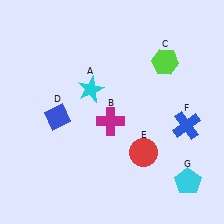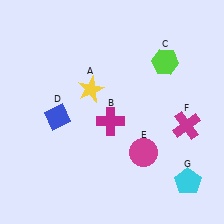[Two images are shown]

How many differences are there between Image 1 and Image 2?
There are 3 differences between the two images.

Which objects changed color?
A changed from cyan to yellow. E changed from red to magenta. F changed from blue to magenta.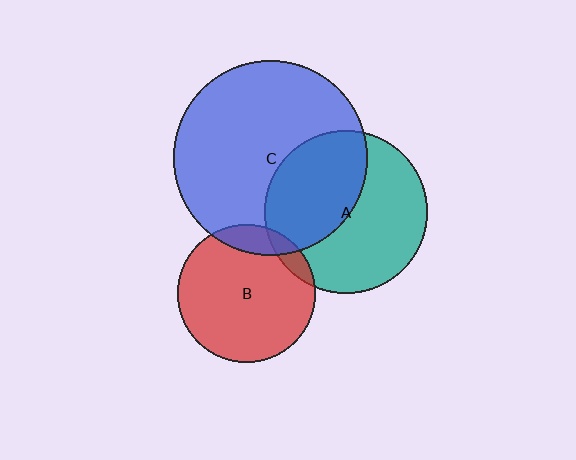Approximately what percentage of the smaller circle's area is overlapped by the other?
Approximately 45%.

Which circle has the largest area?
Circle C (blue).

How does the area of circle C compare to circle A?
Approximately 1.4 times.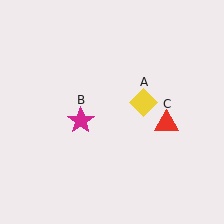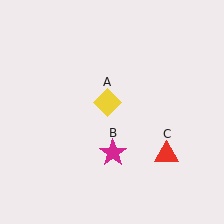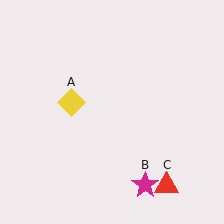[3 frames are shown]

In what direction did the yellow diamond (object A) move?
The yellow diamond (object A) moved left.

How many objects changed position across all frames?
3 objects changed position: yellow diamond (object A), magenta star (object B), red triangle (object C).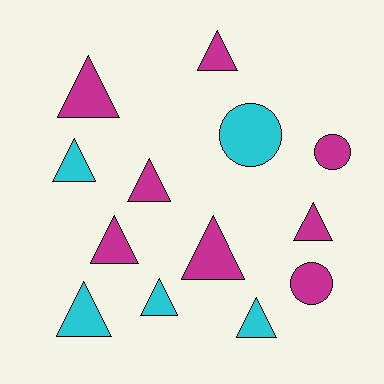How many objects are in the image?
There are 13 objects.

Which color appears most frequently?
Magenta, with 8 objects.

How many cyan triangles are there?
There are 4 cyan triangles.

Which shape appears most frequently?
Triangle, with 10 objects.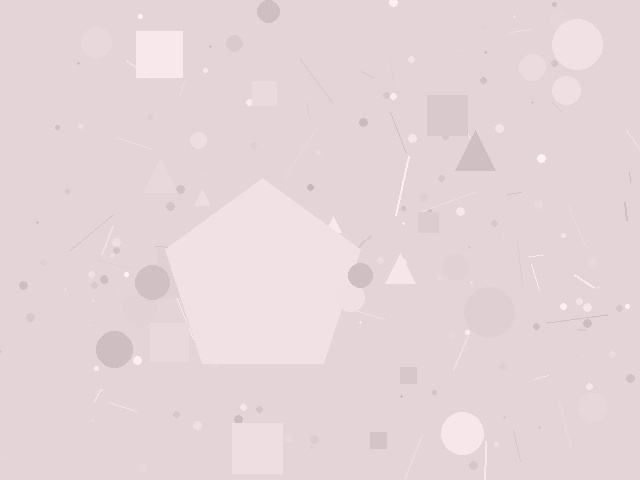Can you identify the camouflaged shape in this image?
The camouflaged shape is a pentagon.